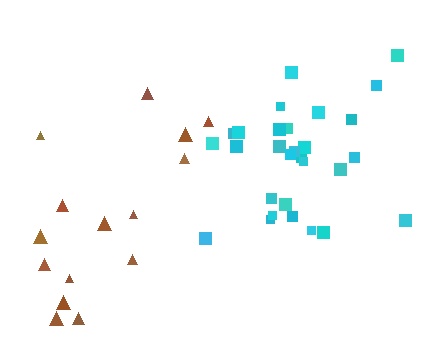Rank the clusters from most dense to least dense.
cyan, brown.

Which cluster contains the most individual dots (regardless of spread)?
Cyan (29).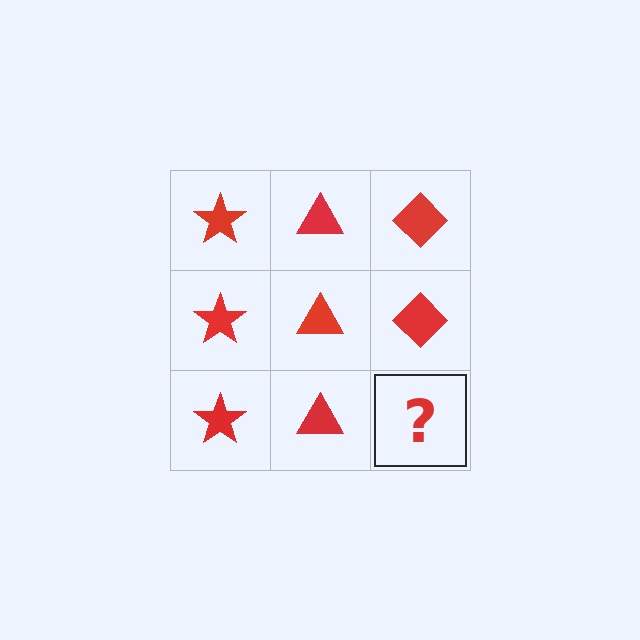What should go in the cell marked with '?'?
The missing cell should contain a red diamond.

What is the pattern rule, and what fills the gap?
The rule is that each column has a consistent shape. The gap should be filled with a red diamond.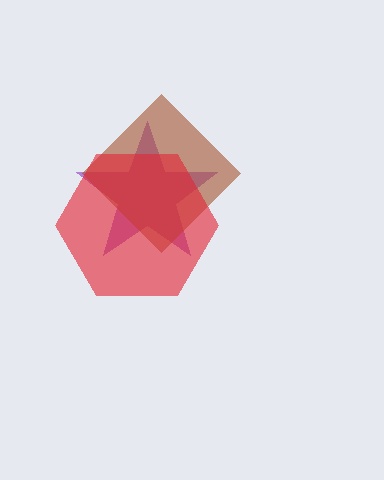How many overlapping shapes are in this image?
There are 3 overlapping shapes in the image.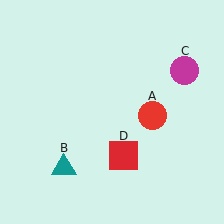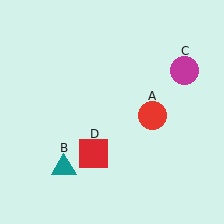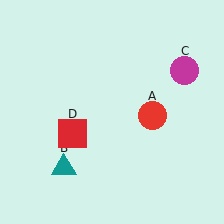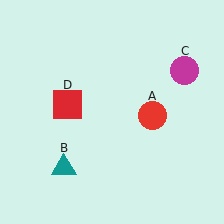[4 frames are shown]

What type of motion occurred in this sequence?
The red square (object D) rotated clockwise around the center of the scene.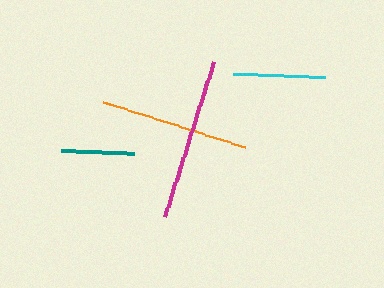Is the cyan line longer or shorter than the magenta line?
The magenta line is longer than the cyan line.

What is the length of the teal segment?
The teal segment is approximately 74 pixels long.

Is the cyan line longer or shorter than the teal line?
The cyan line is longer than the teal line.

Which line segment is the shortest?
The teal line is the shortest at approximately 74 pixels.